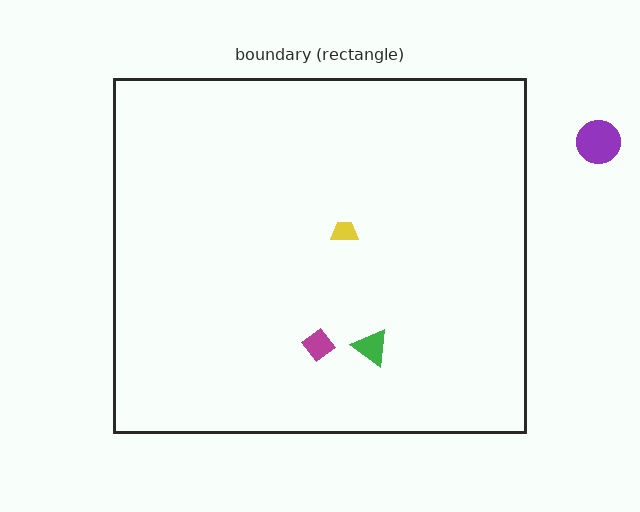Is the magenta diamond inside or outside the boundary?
Inside.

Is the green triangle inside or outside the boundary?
Inside.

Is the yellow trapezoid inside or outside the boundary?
Inside.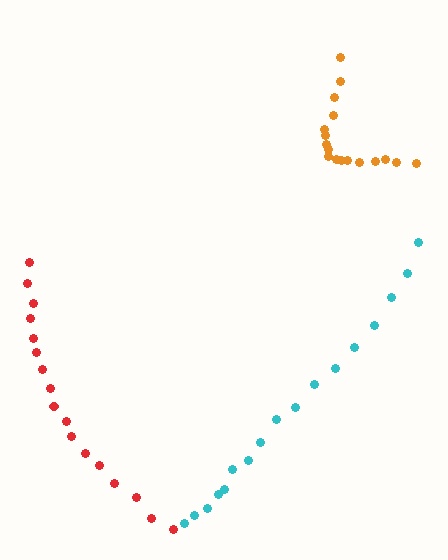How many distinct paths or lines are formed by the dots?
There are 3 distinct paths.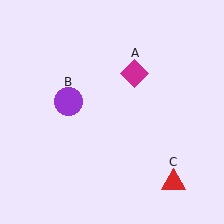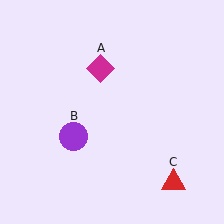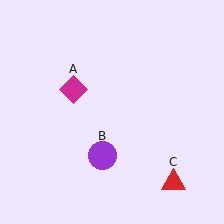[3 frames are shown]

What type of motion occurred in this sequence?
The magenta diamond (object A), purple circle (object B) rotated counterclockwise around the center of the scene.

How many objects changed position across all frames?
2 objects changed position: magenta diamond (object A), purple circle (object B).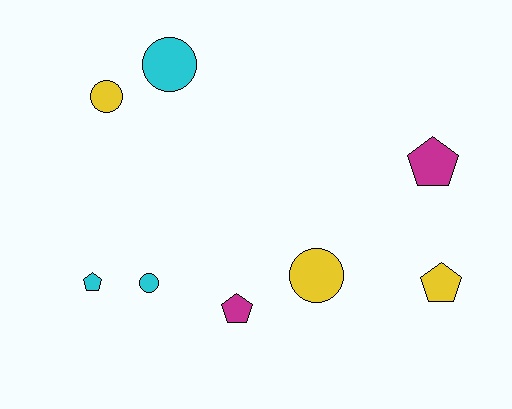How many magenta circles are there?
There are no magenta circles.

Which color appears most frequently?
Yellow, with 3 objects.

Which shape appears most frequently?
Circle, with 4 objects.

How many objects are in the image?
There are 8 objects.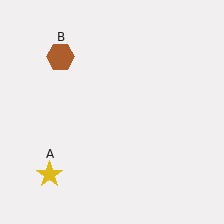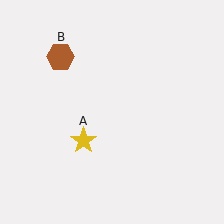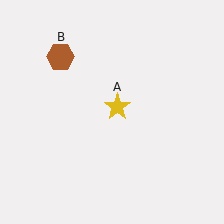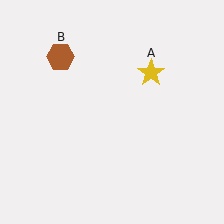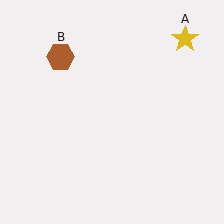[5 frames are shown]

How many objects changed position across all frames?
1 object changed position: yellow star (object A).